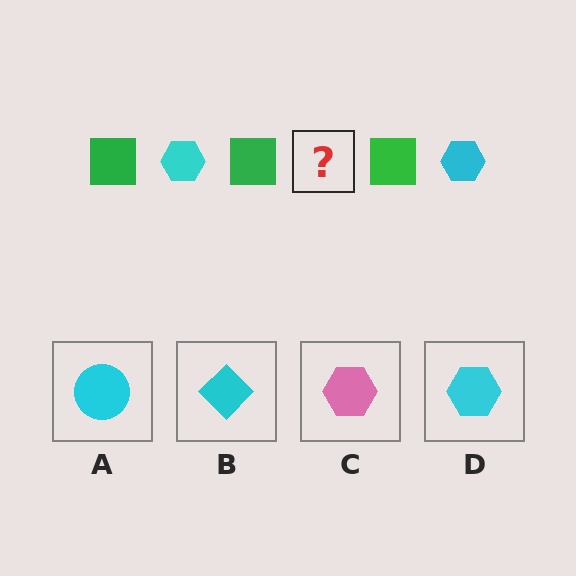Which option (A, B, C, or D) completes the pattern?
D.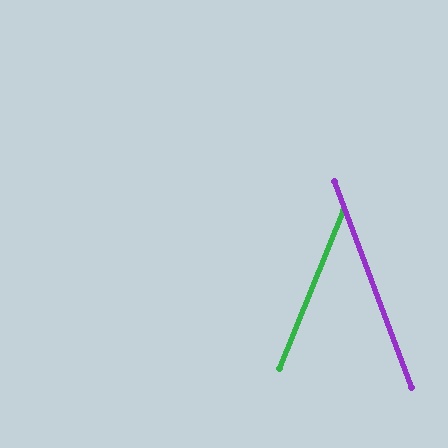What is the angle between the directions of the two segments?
Approximately 43 degrees.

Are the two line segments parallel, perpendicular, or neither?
Neither parallel nor perpendicular — they differ by about 43°.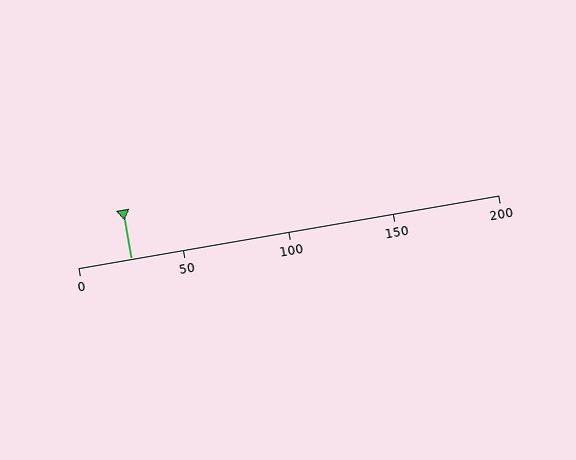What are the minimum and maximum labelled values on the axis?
The axis runs from 0 to 200.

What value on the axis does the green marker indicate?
The marker indicates approximately 25.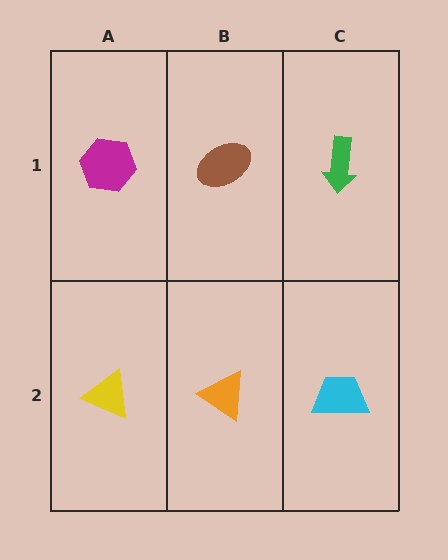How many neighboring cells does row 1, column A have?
2.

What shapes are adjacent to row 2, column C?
A green arrow (row 1, column C), an orange triangle (row 2, column B).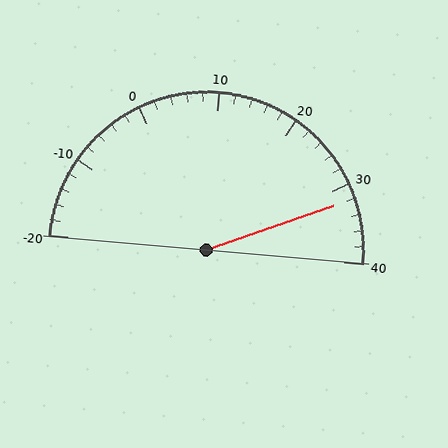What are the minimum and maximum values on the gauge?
The gauge ranges from -20 to 40.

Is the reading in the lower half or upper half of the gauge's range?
The reading is in the upper half of the range (-20 to 40).